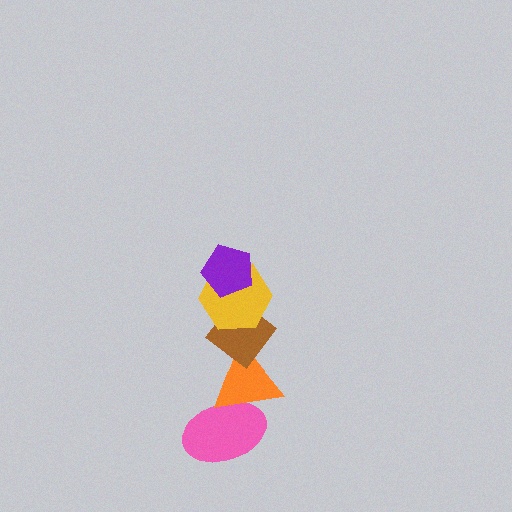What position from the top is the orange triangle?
The orange triangle is 4th from the top.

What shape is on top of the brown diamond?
The yellow hexagon is on top of the brown diamond.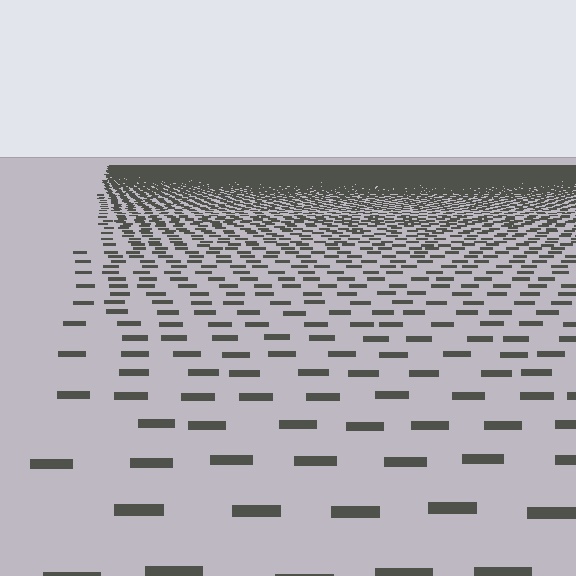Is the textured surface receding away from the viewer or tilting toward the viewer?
The surface is receding away from the viewer. Texture elements get smaller and denser toward the top.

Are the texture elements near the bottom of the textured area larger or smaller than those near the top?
Larger. Near the bottom, elements are closer to the viewer and appear at a bigger on-screen size.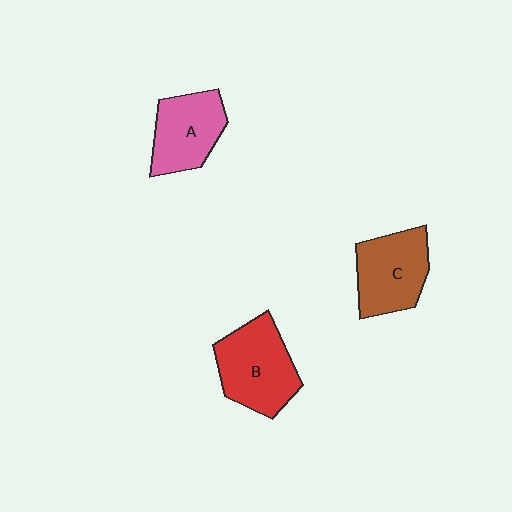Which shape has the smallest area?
Shape A (pink).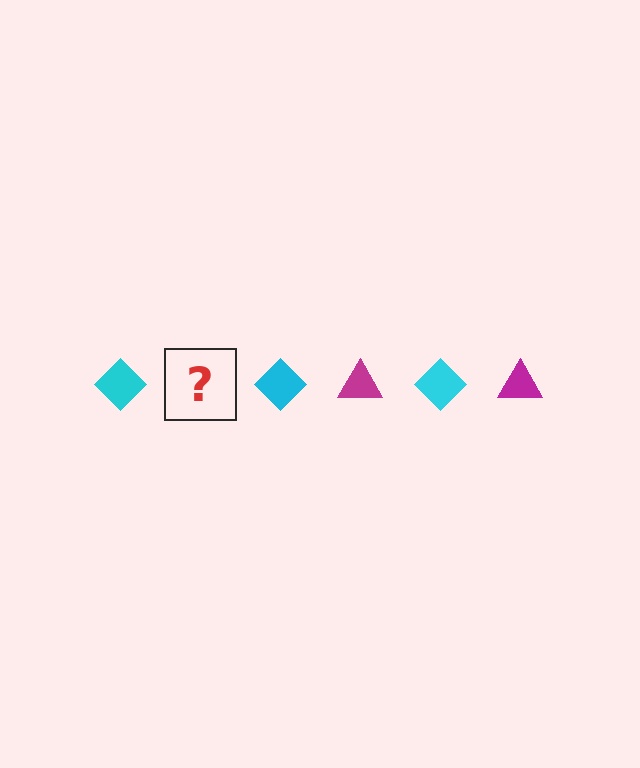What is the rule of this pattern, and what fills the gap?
The rule is that the pattern alternates between cyan diamond and magenta triangle. The gap should be filled with a magenta triangle.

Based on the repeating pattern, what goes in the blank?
The blank should be a magenta triangle.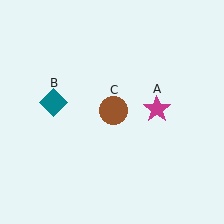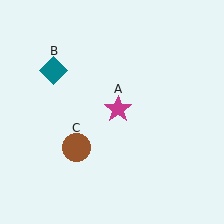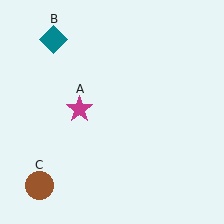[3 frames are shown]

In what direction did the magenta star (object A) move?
The magenta star (object A) moved left.